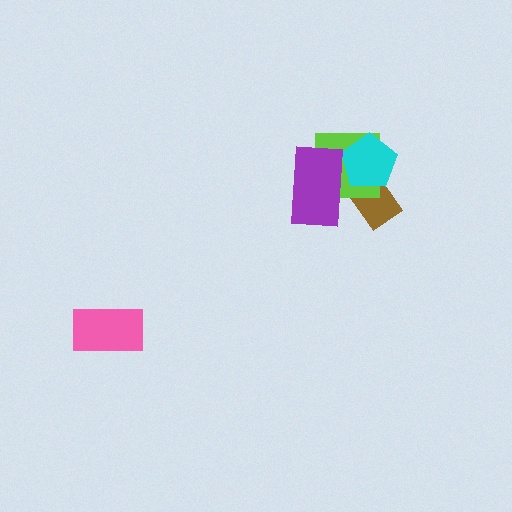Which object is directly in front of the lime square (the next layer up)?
The cyan pentagon is directly in front of the lime square.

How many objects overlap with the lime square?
3 objects overlap with the lime square.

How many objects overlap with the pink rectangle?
0 objects overlap with the pink rectangle.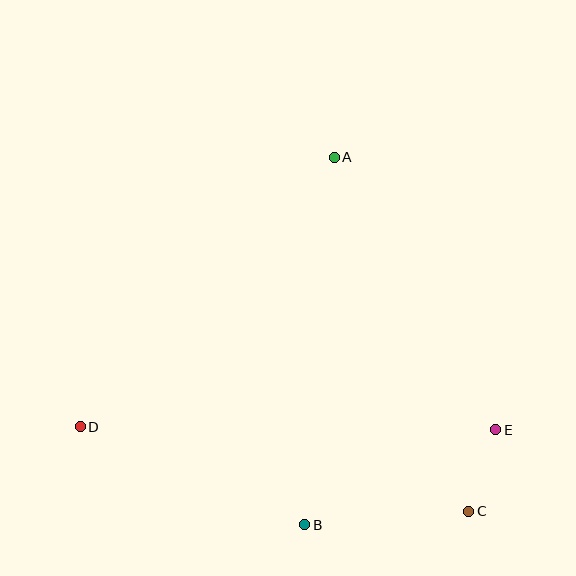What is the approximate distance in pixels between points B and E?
The distance between B and E is approximately 214 pixels.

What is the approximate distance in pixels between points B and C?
The distance between B and C is approximately 165 pixels.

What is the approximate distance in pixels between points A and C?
The distance between A and C is approximately 378 pixels.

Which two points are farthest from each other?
Points D and E are farthest from each other.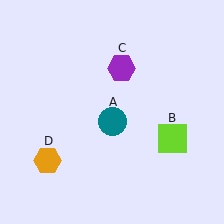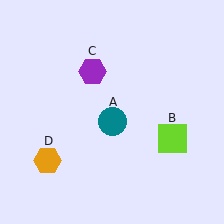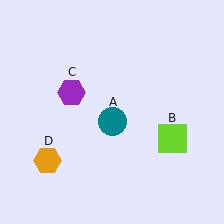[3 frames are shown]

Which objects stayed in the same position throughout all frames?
Teal circle (object A) and lime square (object B) and orange hexagon (object D) remained stationary.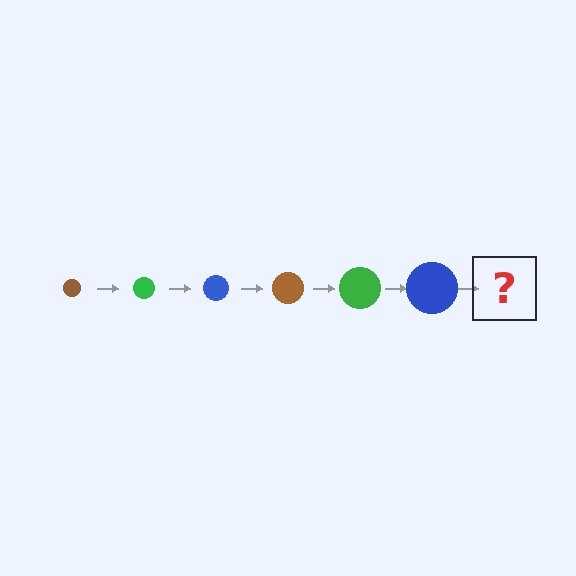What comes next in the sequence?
The next element should be a brown circle, larger than the previous one.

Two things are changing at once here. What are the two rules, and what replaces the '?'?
The two rules are that the circle grows larger each step and the color cycles through brown, green, and blue. The '?' should be a brown circle, larger than the previous one.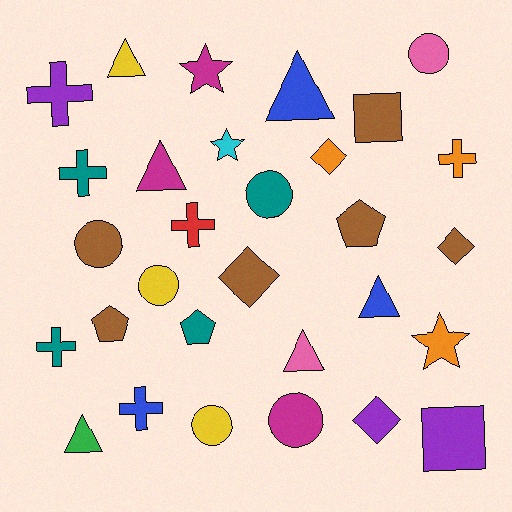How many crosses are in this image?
There are 6 crosses.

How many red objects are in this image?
There is 1 red object.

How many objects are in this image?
There are 30 objects.